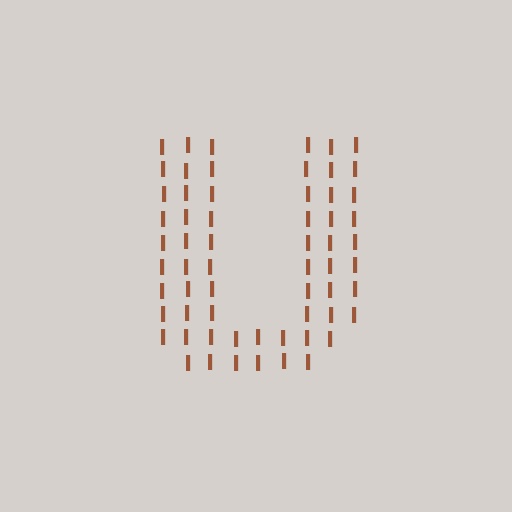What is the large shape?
The large shape is the letter U.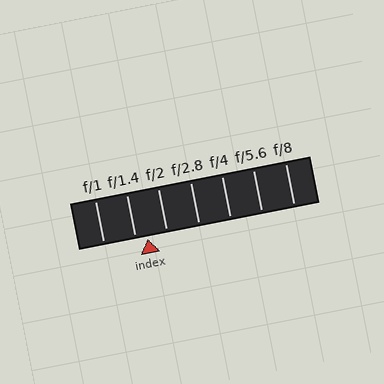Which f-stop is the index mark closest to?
The index mark is closest to f/1.4.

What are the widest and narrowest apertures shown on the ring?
The widest aperture shown is f/1 and the narrowest is f/8.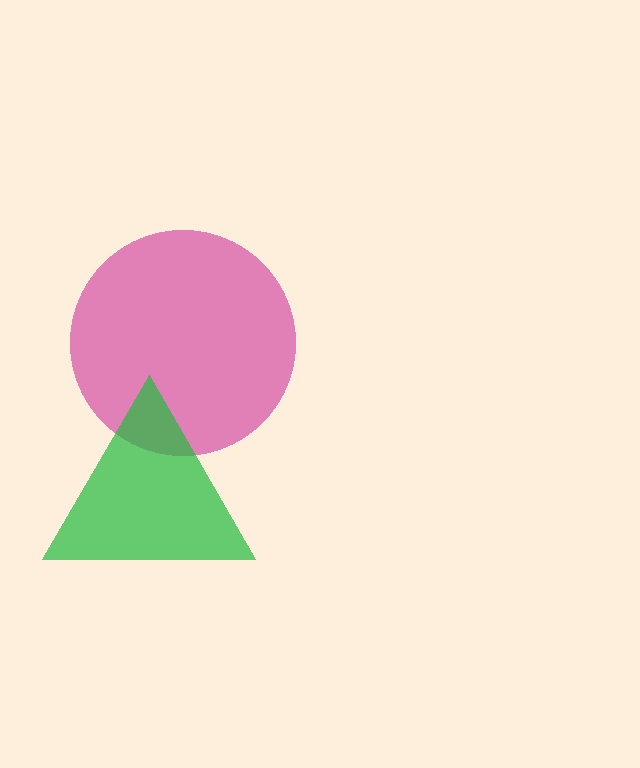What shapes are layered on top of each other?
The layered shapes are: a magenta circle, a green triangle.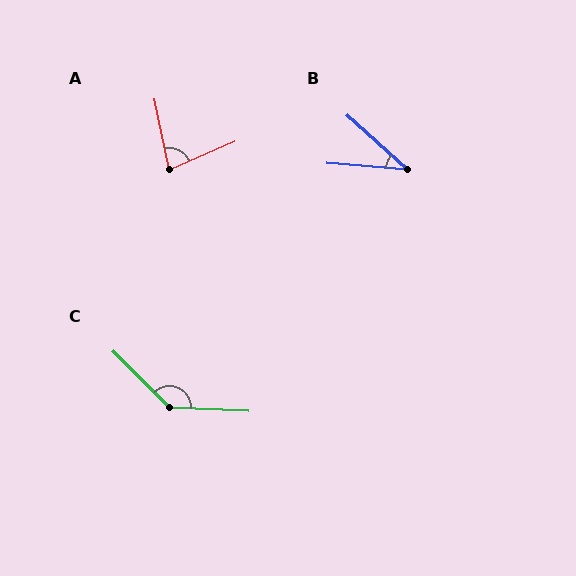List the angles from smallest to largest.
B (37°), A (78°), C (138°).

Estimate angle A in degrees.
Approximately 78 degrees.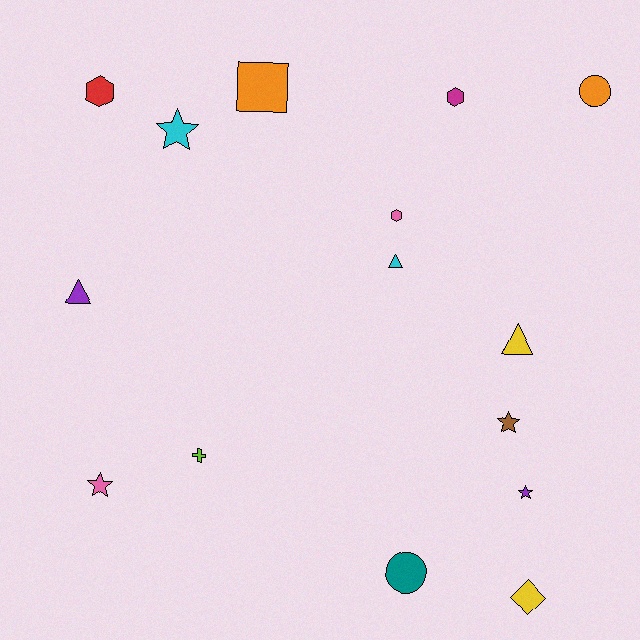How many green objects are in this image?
There are no green objects.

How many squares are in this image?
There is 1 square.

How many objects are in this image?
There are 15 objects.